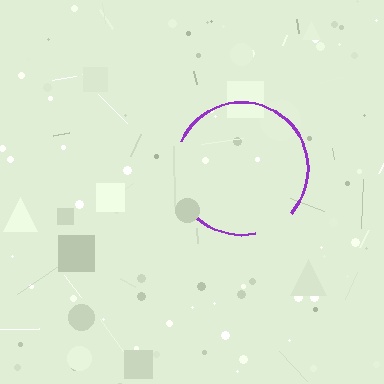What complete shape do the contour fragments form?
The contour fragments form a circle.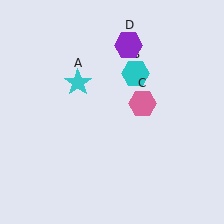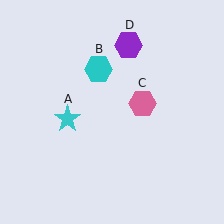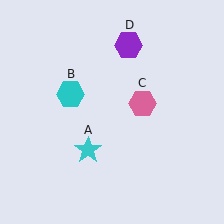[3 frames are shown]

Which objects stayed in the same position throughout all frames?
Pink hexagon (object C) and purple hexagon (object D) remained stationary.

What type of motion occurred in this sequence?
The cyan star (object A), cyan hexagon (object B) rotated counterclockwise around the center of the scene.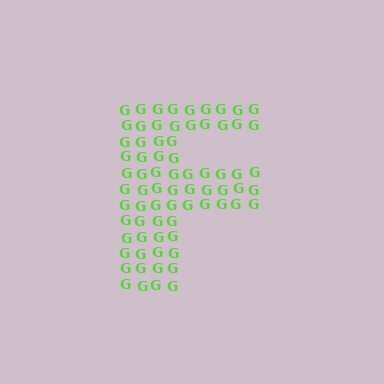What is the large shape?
The large shape is the letter F.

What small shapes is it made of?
It is made of small letter G's.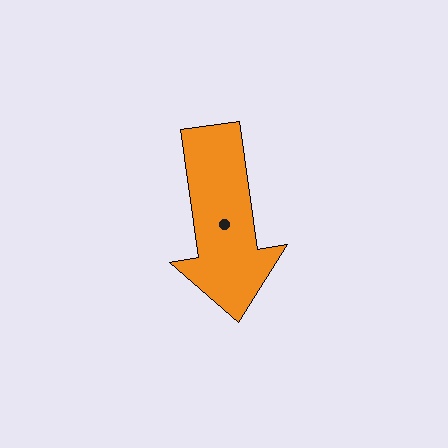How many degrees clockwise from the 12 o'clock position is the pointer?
Approximately 172 degrees.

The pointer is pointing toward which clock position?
Roughly 6 o'clock.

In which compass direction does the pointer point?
South.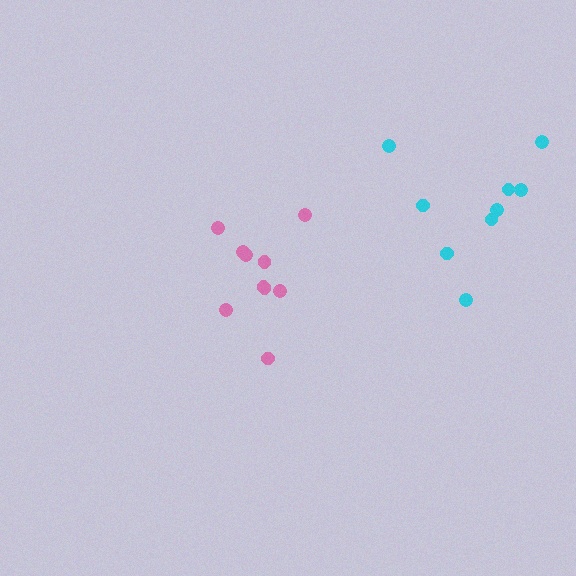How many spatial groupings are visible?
There are 2 spatial groupings.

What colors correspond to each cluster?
The clusters are colored: pink, cyan.